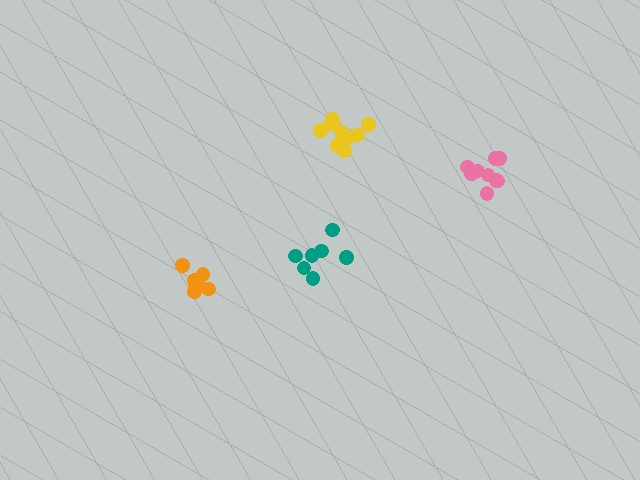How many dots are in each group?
Group 1: 7 dots, Group 2: 7 dots, Group 3: 9 dots, Group 4: 10 dots (33 total).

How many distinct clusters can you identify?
There are 4 distinct clusters.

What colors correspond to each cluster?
The clusters are colored: teal, orange, pink, yellow.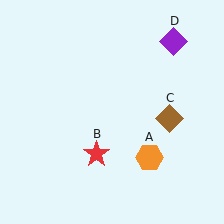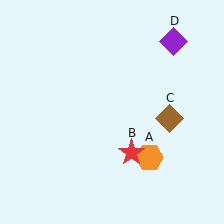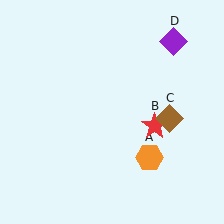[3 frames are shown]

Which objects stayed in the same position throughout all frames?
Orange hexagon (object A) and brown diamond (object C) and purple diamond (object D) remained stationary.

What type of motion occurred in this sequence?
The red star (object B) rotated counterclockwise around the center of the scene.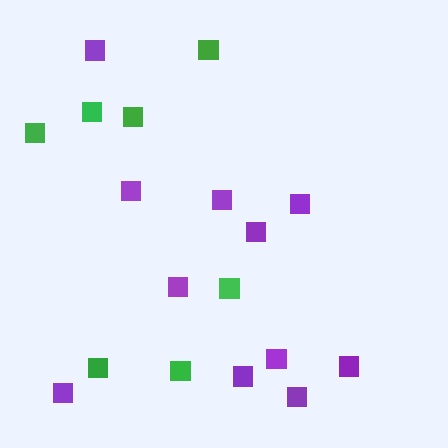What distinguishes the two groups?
There are 2 groups: one group of green squares (7) and one group of purple squares (11).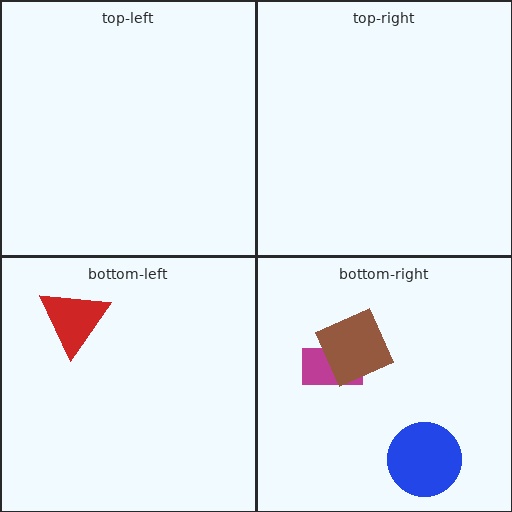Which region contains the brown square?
The bottom-right region.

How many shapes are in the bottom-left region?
1.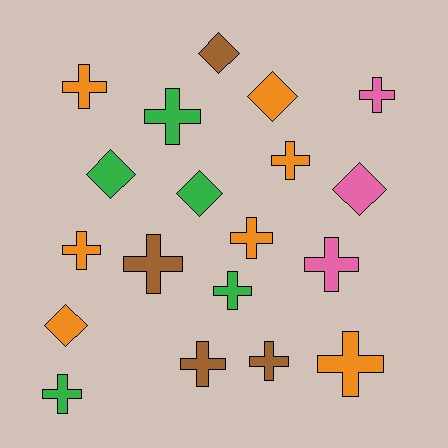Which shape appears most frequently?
Cross, with 13 objects.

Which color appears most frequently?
Orange, with 7 objects.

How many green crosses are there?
There are 3 green crosses.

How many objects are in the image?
There are 19 objects.